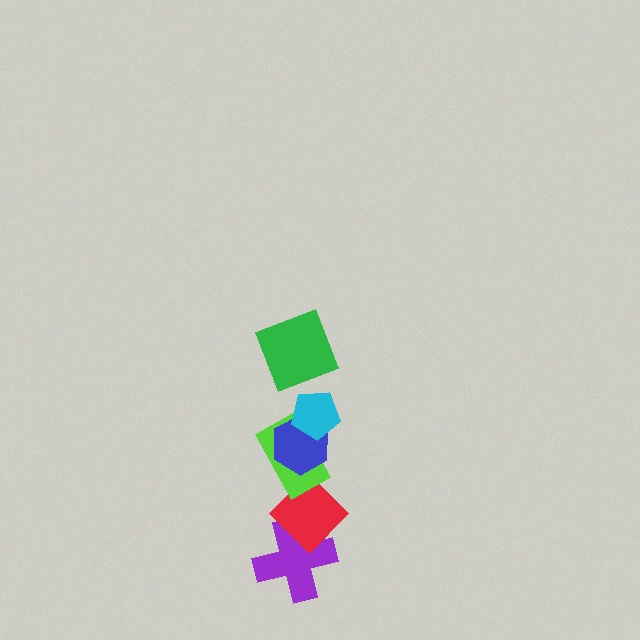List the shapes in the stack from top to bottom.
From top to bottom: the green square, the cyan pentagon, the blue hexagon, the lime rectangle, the red diamond, the purple cross.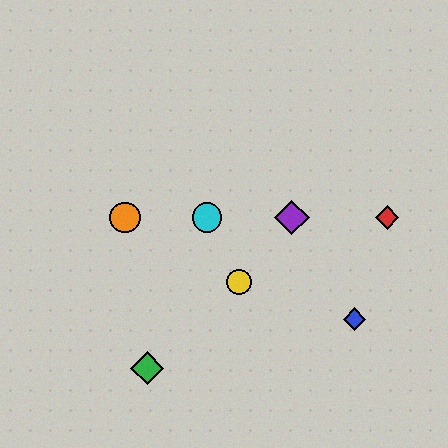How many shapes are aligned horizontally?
4 shapes (the red diamond, the purple diamond, the orange circle, the cyan circle) are aligned horizontally.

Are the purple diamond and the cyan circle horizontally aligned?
Yes, both are at y≈217.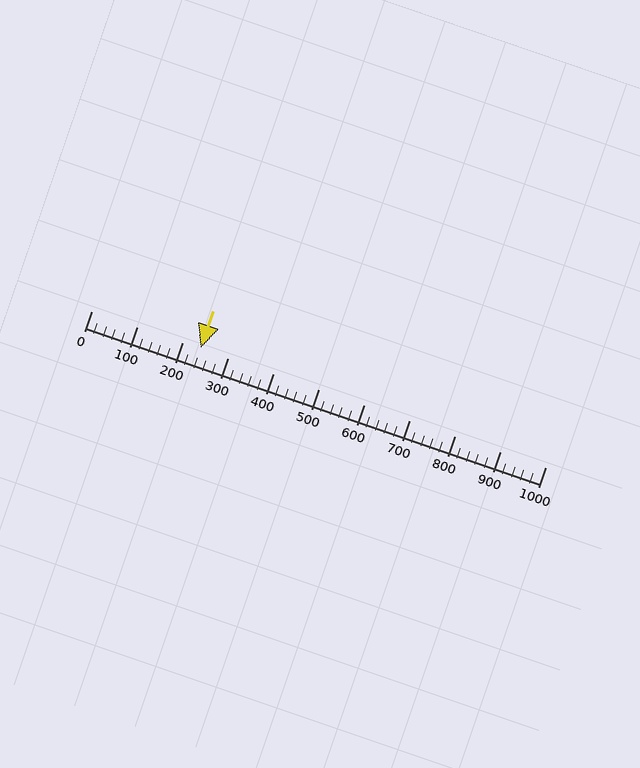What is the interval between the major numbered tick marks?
The major tick marks are spaced 100 units apart.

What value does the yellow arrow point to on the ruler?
The yellow arrow points to approximately 240.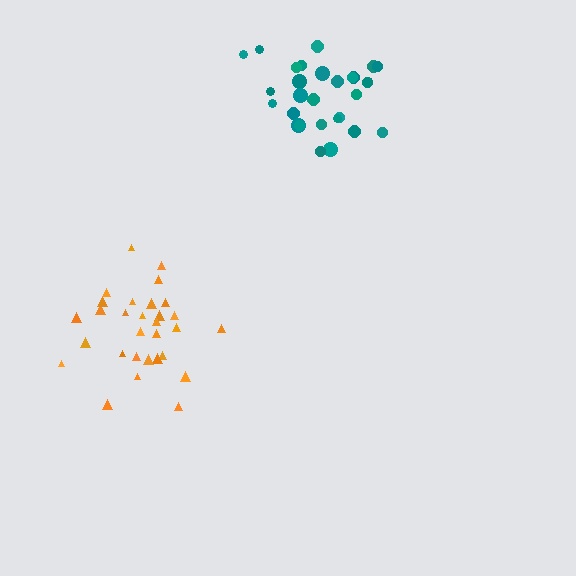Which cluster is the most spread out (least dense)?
Orange.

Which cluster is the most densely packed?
Teal.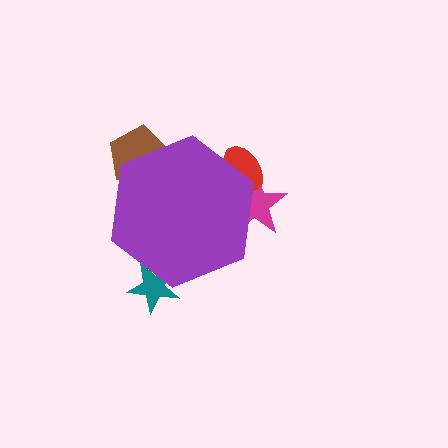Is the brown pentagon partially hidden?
Yes, the brown pentagon is partially hidden behind the purple hexagon.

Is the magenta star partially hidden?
Yes, the magenta star is partially hidden behind the purple hexagon.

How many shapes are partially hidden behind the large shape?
4 shapes are partially hidden.